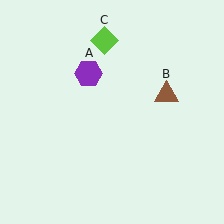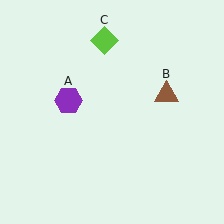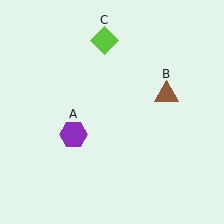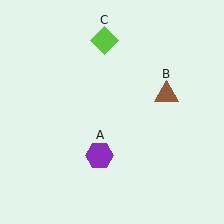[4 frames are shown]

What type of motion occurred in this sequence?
The purple hexagon (object A) rotated counterclockwise around the center of the scene.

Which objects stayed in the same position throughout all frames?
Brown triangle (object B) and lime diamond (object C) remained stationary.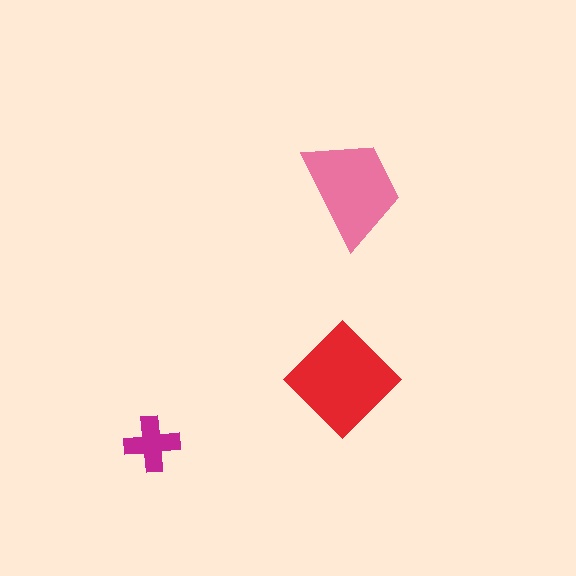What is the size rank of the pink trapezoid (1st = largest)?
2nd.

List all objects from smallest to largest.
The magenta cross, the pink trapezoid, the red diamond.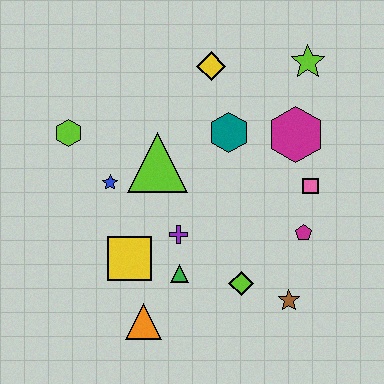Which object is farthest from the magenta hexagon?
The orange triangle is farthest from the magenta hexagon.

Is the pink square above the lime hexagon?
No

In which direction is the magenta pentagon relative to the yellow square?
The magenta pentagon is to the right of the yellow square.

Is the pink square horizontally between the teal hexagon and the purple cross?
No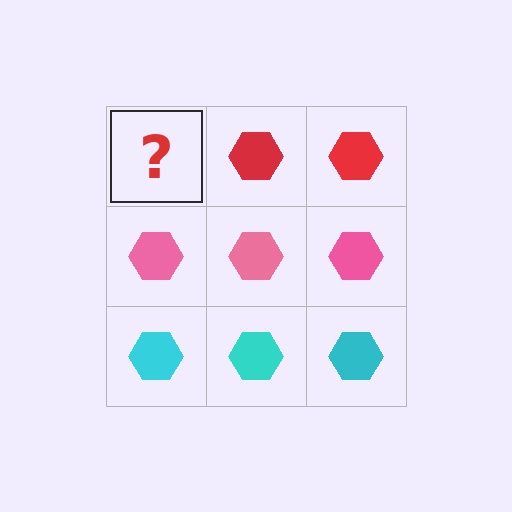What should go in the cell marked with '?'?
The missing cell should contain a red hexagon.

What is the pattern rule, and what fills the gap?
The rule is that each row has a consistent color. The gap should be filled with a red hexagon.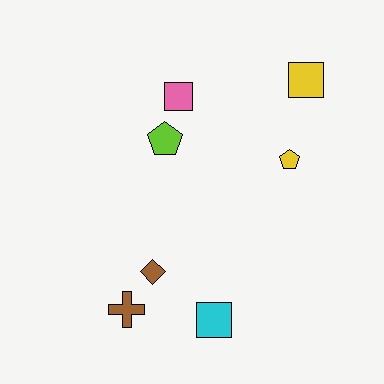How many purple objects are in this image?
There are no purple objects.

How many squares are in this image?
There are 3 squares.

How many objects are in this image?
There are 7 objects.